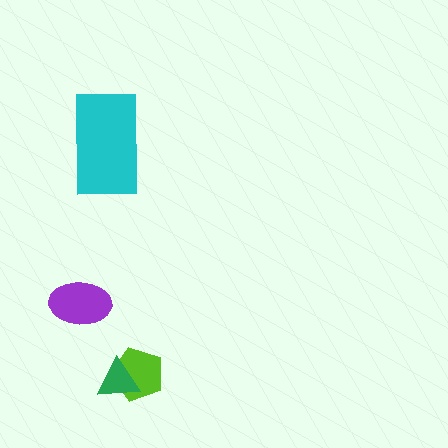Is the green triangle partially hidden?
No, no other shape covers it.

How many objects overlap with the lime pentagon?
1 object overlaps with the lime pentagon.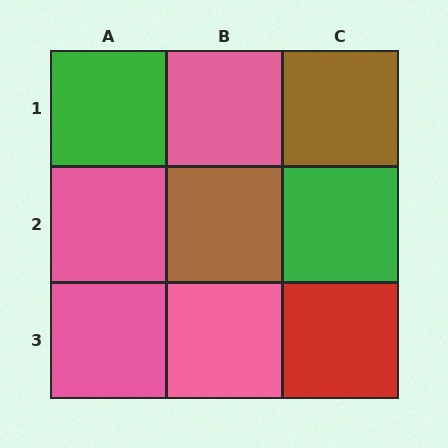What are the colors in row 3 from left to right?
Pink, pink, red.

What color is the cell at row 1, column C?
Brown.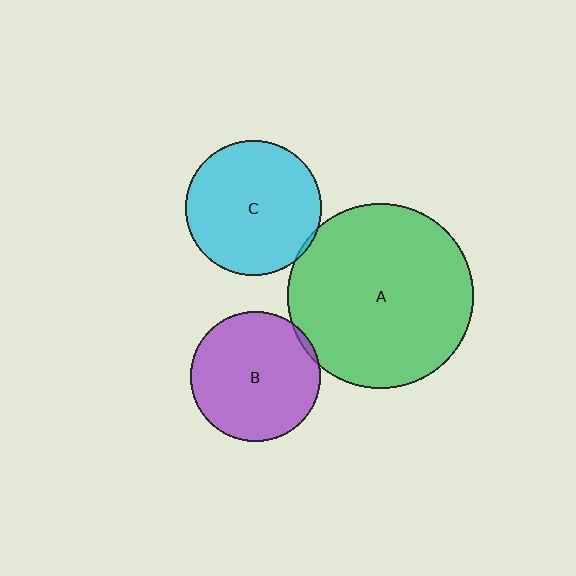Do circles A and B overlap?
Yes.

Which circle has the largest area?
Circle A (green).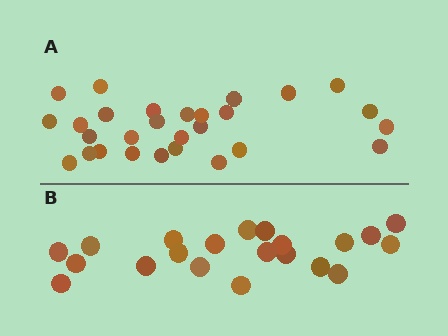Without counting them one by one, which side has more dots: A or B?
Region A (the top region) has more dots.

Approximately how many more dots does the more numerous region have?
Region A has roughly 8 or so more dots than region B.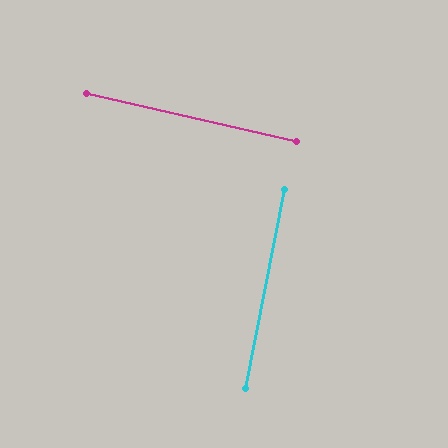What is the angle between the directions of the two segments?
Approximately 88 degrees.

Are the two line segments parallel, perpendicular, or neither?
Perpendicular — they meet at approximately 88°.